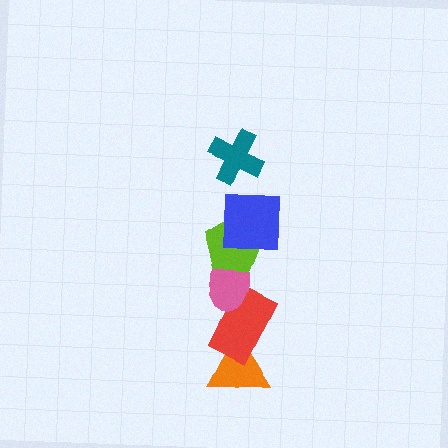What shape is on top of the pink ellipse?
The lime pentagon is on top of the pink ellipse.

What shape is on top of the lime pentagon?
The blue square is on top of the lime pentagon.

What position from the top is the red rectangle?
The red rectangle is 5th from the top.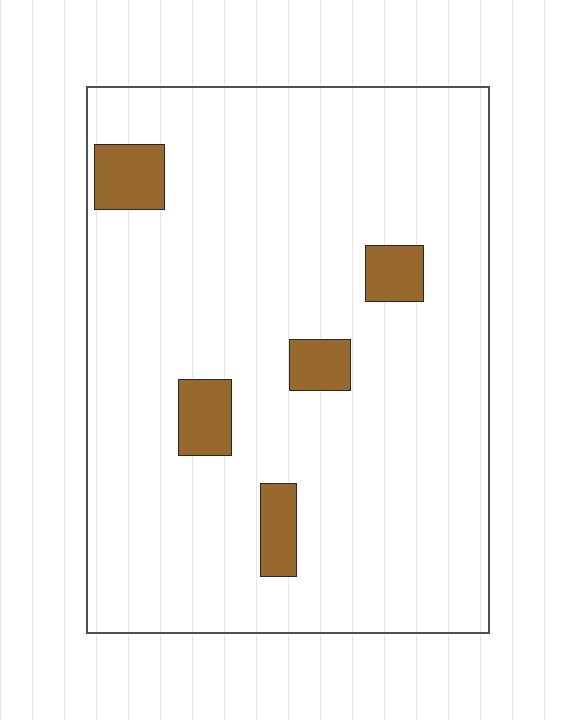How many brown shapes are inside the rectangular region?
5.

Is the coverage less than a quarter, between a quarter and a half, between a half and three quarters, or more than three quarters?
Less than a quarter.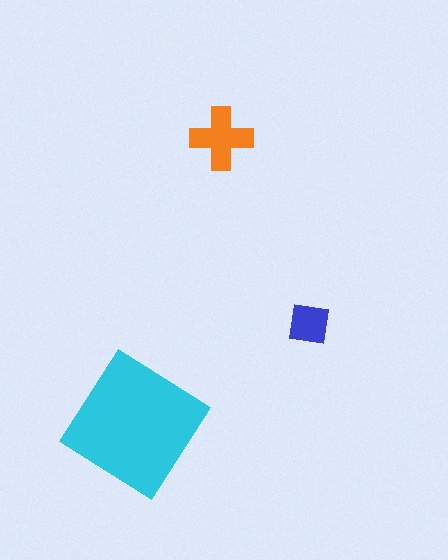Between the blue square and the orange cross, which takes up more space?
The orange cross.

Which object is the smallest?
The blue square.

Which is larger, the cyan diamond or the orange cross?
The cyan diamond.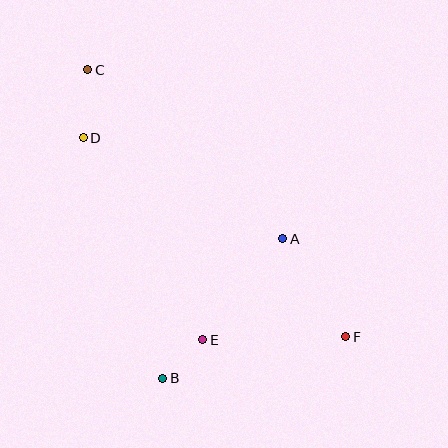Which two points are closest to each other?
Points B and E are closest to each other.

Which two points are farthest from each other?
Points C and F are farthest from each other.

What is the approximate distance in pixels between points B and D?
The distance between B and D is approximately 253 pixels.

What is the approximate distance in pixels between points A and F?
The distance between A and F is approximately 116 pixels.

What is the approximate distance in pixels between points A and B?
The distance between A and B is approximately 184 pixels.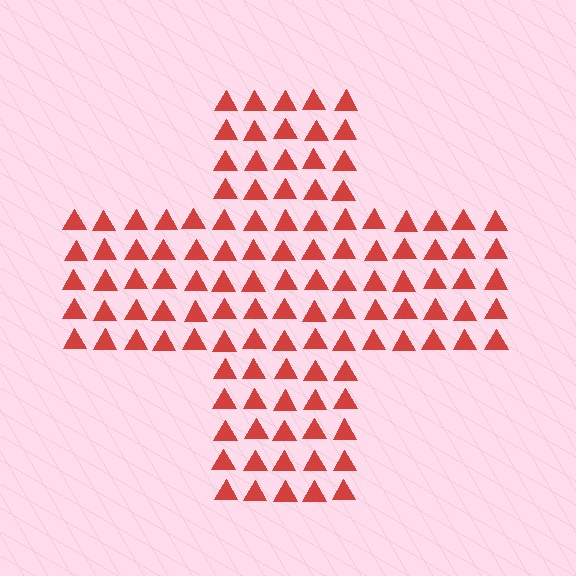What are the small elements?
The small elements are triangles.